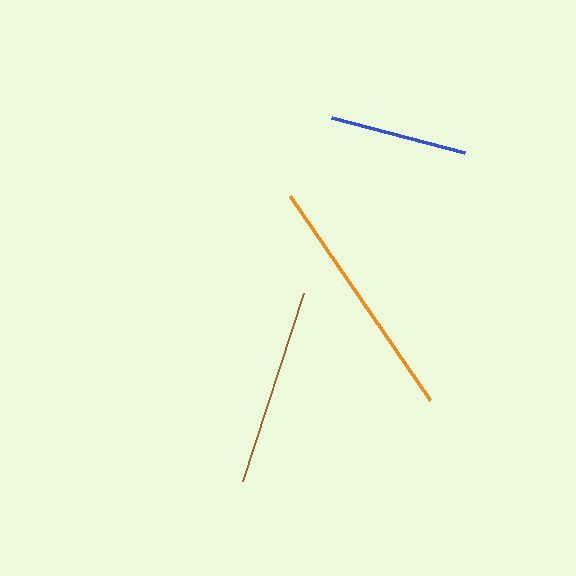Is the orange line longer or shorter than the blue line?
The orange line is longer than the blue line.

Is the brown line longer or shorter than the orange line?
The orange line is longer than the brown line.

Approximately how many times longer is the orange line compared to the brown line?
The orange line is approximately 1.2 times the length of the brown line.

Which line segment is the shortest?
The blue line is the shortest at approximately 137 pixels.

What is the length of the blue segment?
The blue segment is approximately 137 pixels long.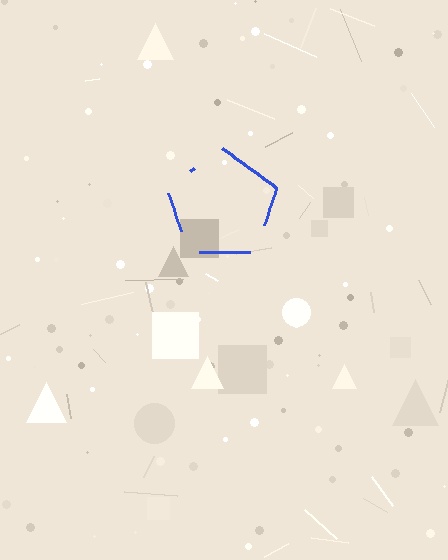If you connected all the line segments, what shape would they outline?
They would outline a pentagon.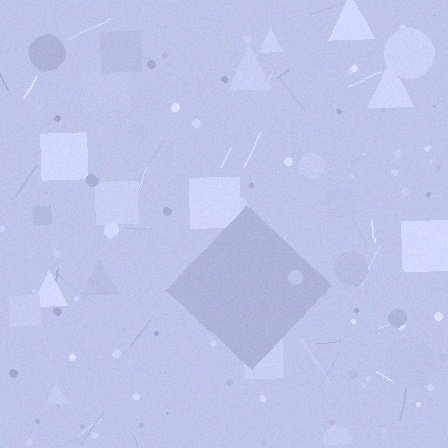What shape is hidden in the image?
A diamond is hidden in the image.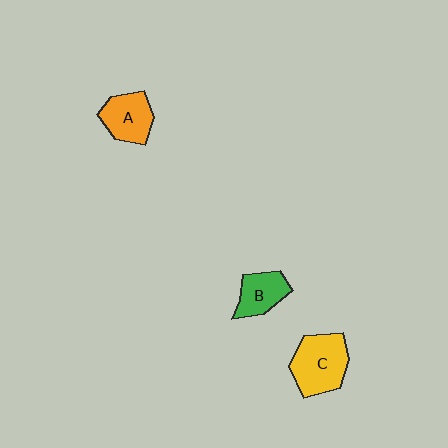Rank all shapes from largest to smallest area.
From largest to smallest: C (yellow), A (orange), B (green).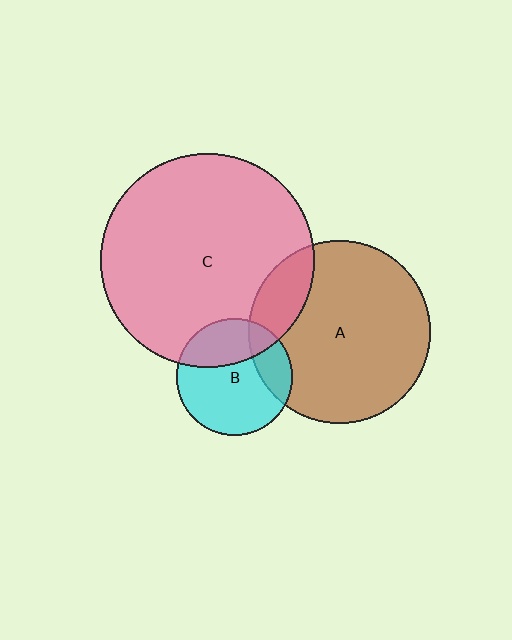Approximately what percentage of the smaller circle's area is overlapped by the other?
Approximately 30%.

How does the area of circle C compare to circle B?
Approximately 3.4 times.